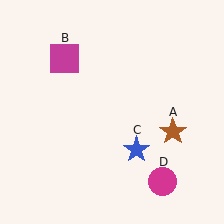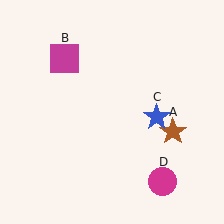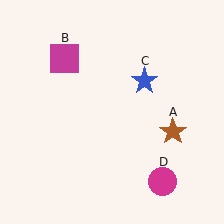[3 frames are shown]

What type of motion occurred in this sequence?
The blue star (object C) rotated counterclockwise around the center of the scene.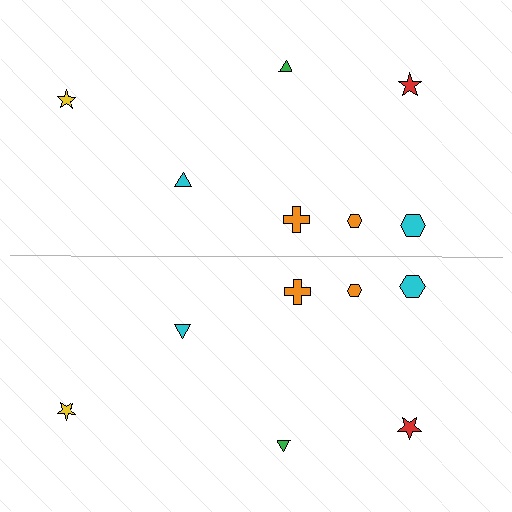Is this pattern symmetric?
Yes, this pattern has bilateral (reflection) symmetry.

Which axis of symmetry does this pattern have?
The pattern has a horizontal axis of symmetry running through the center of the image.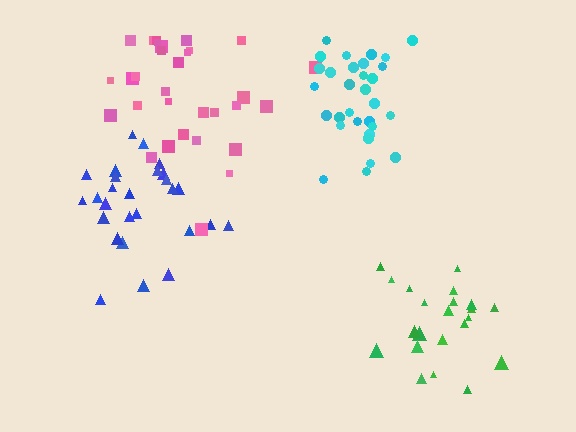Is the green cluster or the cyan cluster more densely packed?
Cyan.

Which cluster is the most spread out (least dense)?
Pink.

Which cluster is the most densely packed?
Cyan.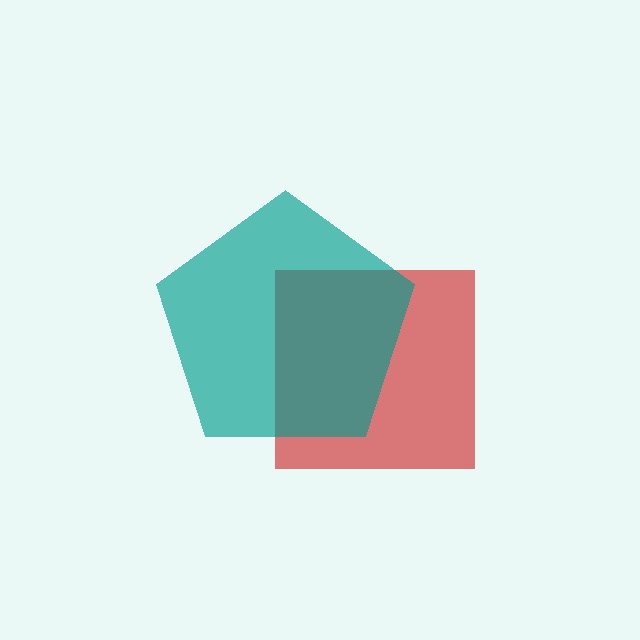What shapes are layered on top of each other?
The layered shapes are: a red square, a teal pentagon.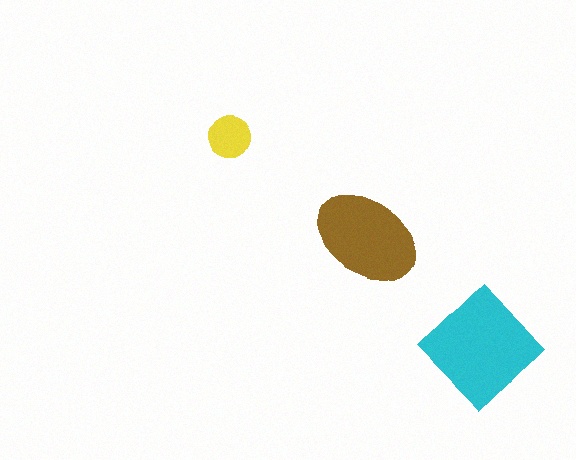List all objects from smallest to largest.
The yellow circle, the brown ellipse, the cyan diamond.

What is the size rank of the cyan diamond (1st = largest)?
1st.